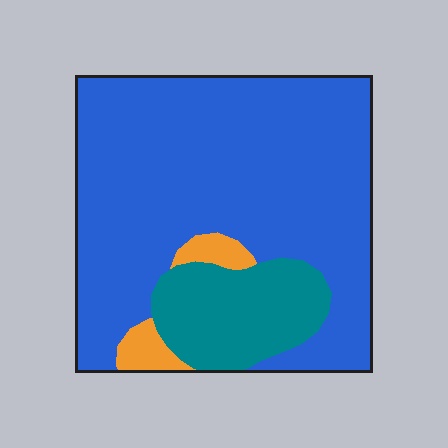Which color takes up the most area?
Blue, at roughly 75%.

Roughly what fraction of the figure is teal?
Teal covers 18% of the figure.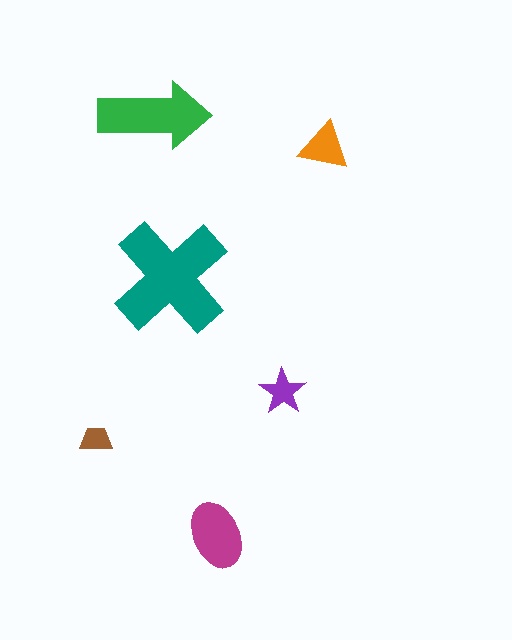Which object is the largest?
The teal cross.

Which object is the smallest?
The brown trapezoid.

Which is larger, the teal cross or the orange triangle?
The teal cross.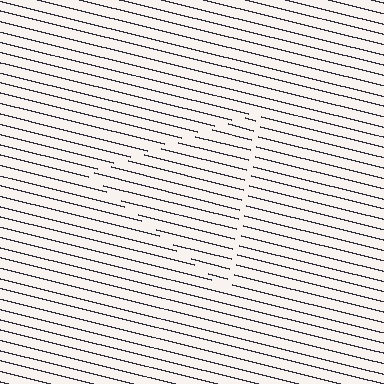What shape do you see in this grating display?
An illusory triangle. The interior of the shape contains the same grating, shifted by half a period — the contour is defined by the phase discontinuity where line-ends from the inner and outer gratings abut.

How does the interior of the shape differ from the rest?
The interior of the shape contains the same grating, shifted by half a period — the contour is defined by the phase discontinuity where line-ends from the inner and outer gratings abut.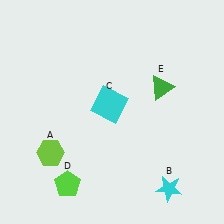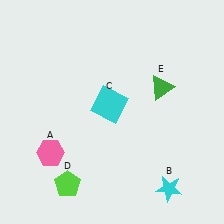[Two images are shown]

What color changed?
The hexagon (A) changed from lime in Image 1 to pink in Image 2.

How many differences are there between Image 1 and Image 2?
There is 1 difference between the two images.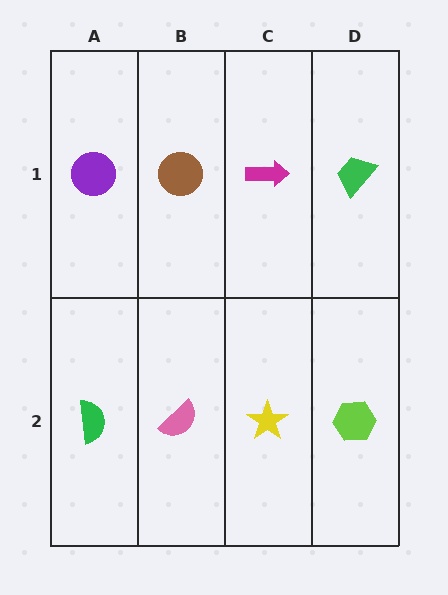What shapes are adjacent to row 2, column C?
A magenta arrow (row 1, column C), a pink semicircle (row 2, column B), a lime hexagon (row 2, column D).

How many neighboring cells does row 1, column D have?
2.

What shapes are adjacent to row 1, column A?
A green semicircle (row 2, column A), a brown circle (row 1, column B).